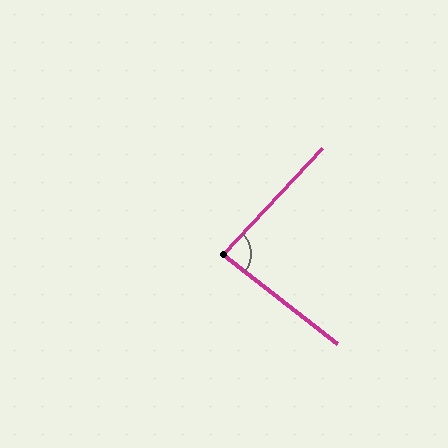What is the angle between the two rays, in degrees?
Approximately 85 degrees.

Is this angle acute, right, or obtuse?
It is approximately a right angle.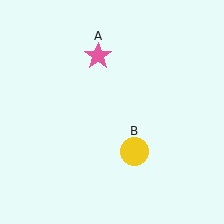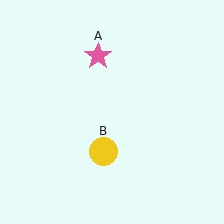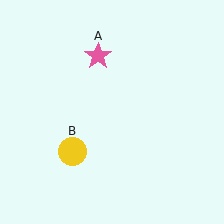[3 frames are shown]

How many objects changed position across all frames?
1 object changed position: yellow circle (object B).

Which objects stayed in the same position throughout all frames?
Pink star (object A) remained stationary.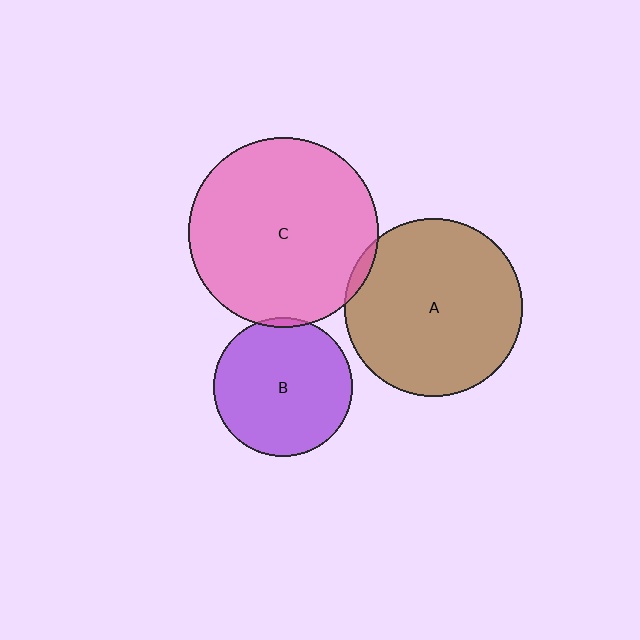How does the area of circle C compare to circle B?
Approximately 1.9 times.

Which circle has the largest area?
Circle C (pink).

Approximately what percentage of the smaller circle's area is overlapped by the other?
Approximately 5%.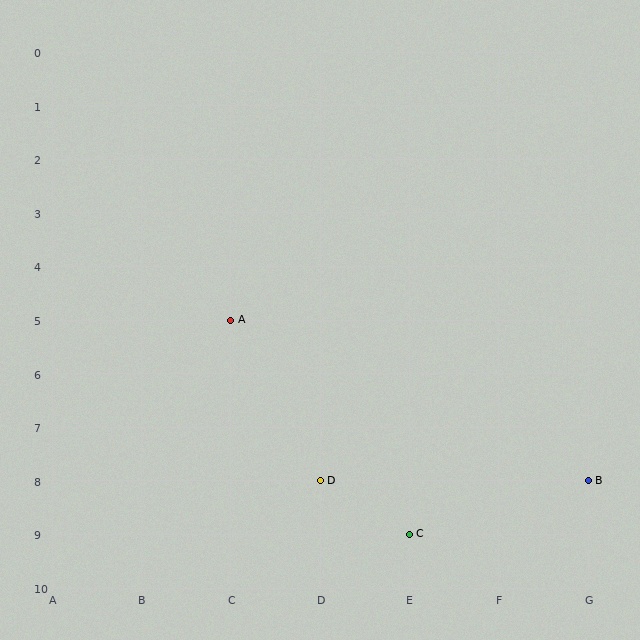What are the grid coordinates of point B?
Point B is at grid coordinates (G, 8).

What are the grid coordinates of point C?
Point C is at grid coordinates (E, 9).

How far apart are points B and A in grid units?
Points B and A are 4 columns and 3 rows apart (about 5.0 grid units diagonally).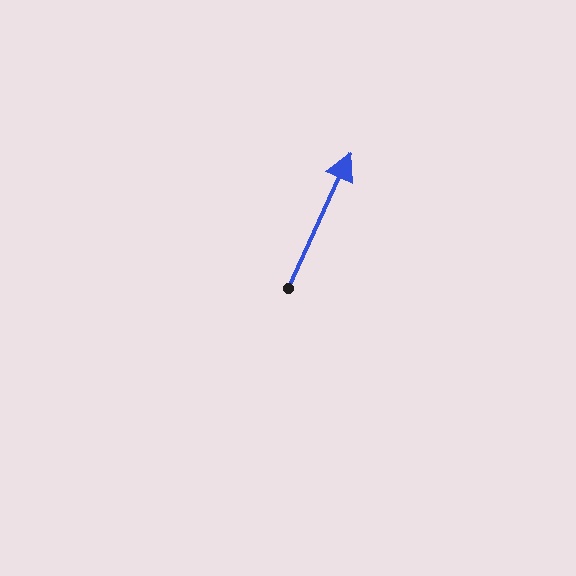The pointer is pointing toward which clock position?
Roughly 1 o'clock.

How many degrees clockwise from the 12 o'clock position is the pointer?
Approximately 25 degrees.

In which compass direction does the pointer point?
Northeast.